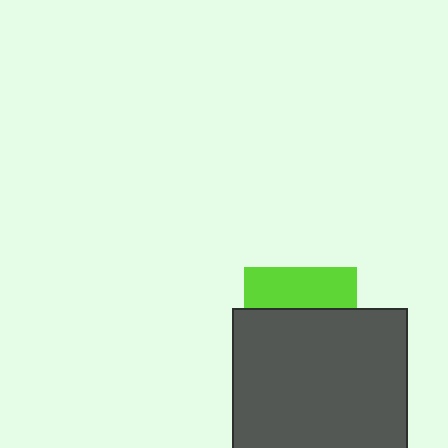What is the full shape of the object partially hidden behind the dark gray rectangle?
The partially hidden object is a lime square.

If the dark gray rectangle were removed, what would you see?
You would see the complete lime square.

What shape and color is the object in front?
The object in front is a dark gray rectangle.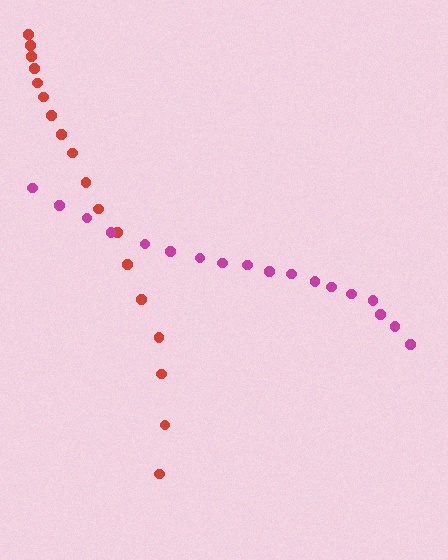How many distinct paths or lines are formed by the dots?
There are 2 distinct paths.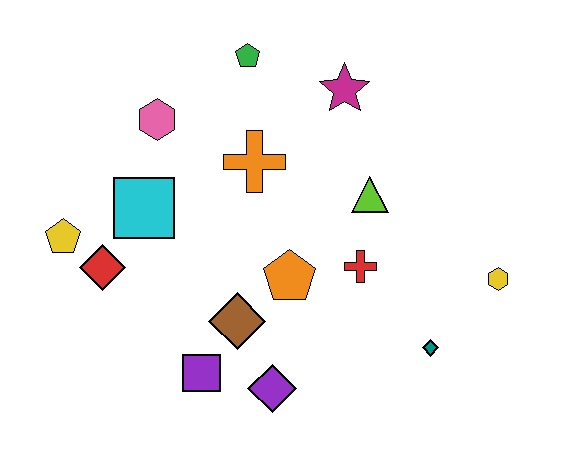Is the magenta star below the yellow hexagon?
No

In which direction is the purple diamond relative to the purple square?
The purple diamond is to the right of the purple square.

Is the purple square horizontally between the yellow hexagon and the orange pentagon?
No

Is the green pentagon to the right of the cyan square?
Yes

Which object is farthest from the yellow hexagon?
The yellow pentagon is farthest from the yellow hexagon.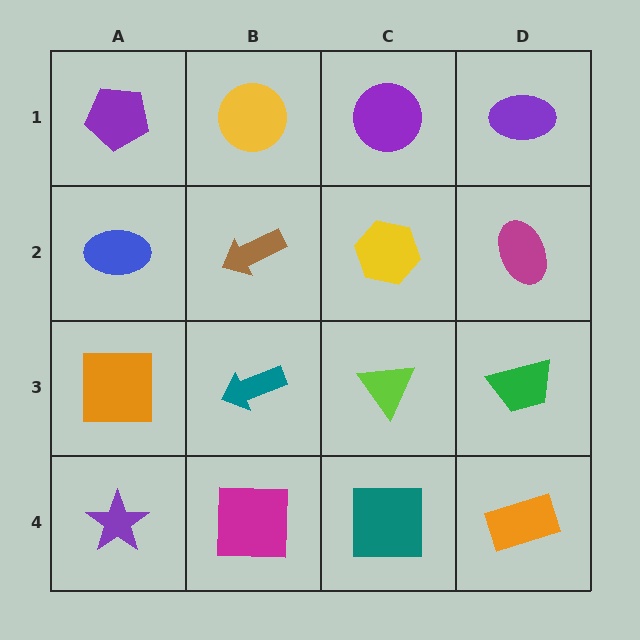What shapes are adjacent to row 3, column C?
A yellow hexagon (row 2, column C), a teal square (row 4, column C), a teal arrow (row 3, column B), a green trapezoid (row 3, column D).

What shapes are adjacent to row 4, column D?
A green trapezoid (row 3, column D), a teal square (row 4, column C).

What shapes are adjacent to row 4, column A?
An orange square (row 3, column A), a magenta square (row 4, column B).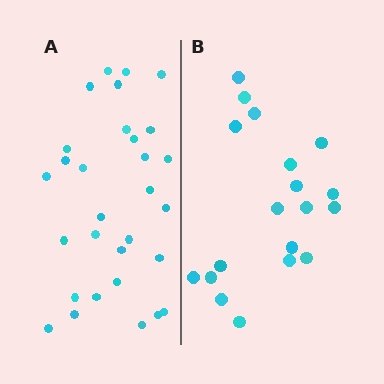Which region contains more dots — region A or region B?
Region A (the left region) has more dots.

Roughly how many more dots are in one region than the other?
Region A has roughly 12 or so more dots than region B.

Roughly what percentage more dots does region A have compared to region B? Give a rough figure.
About 60% more.